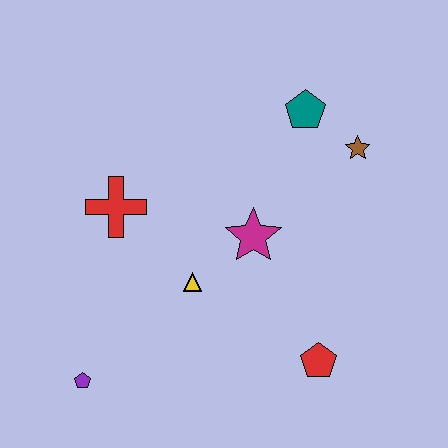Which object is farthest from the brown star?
The purple pentagon is farthest from the brown star.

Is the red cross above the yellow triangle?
Yes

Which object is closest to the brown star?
The teal pentagon is closest to the brown star.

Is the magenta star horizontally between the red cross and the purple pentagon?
No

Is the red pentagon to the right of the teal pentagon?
Yes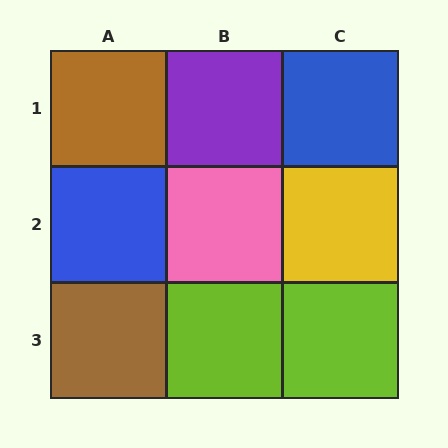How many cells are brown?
2 cells are brown.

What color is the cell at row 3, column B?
Lime.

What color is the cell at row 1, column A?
Brown.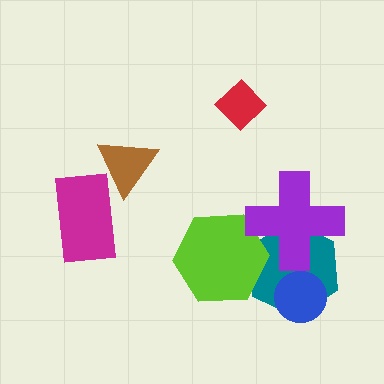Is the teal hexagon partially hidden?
Yes, it is partially covered by another shape.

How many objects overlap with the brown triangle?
1 object overlaps with the brown triangle.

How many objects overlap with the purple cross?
2 objects overlap with the purple cross.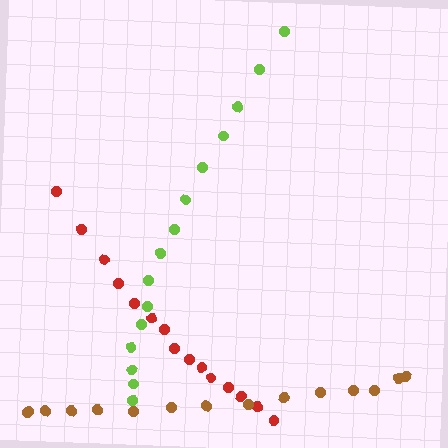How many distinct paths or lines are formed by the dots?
There are 3 distinct paths.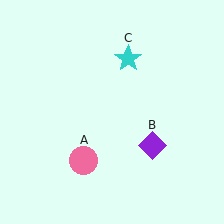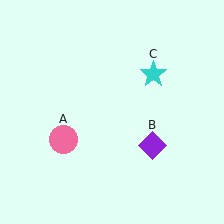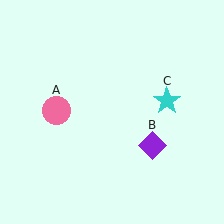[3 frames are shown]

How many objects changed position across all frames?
2 objects changed position: pink circle (object A), cyan star (object C).